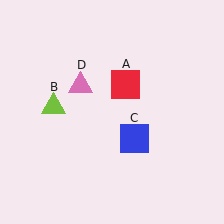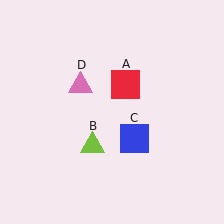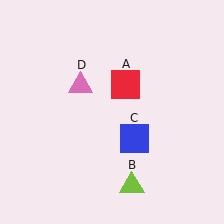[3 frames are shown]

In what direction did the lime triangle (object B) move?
The lime triangle (object B) moved down and to the right.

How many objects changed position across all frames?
1 object changed position: lime triangle (object B).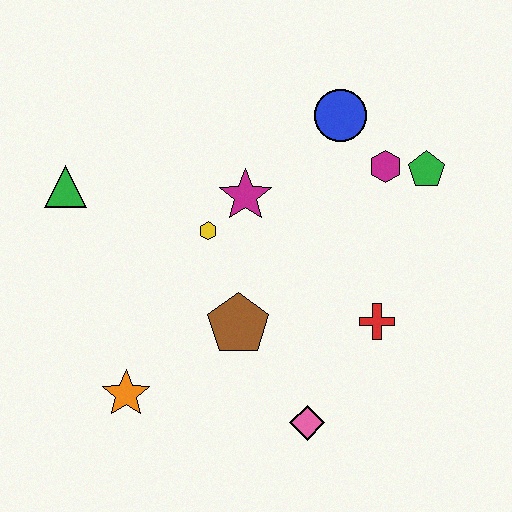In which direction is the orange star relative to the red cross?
The orange star is to the left of the red cross.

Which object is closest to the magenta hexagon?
The green pentagon is closest to the magenta hexagon.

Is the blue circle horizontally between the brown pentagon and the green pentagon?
Yes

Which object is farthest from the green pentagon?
The orange star is farthest from the green pentagon.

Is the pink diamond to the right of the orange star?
Yes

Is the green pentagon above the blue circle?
No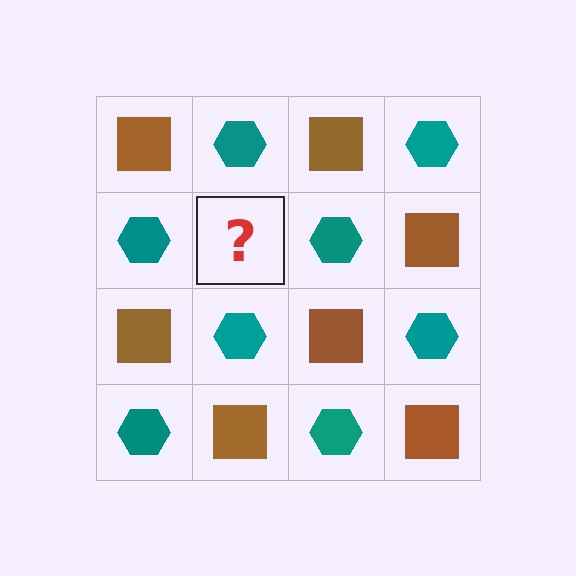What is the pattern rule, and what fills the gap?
The rule is that it alternates brown square and teal hexagon in a checkerboard pattern. The gap should be filled with a brown square.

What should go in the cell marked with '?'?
The missing cell should contain a brown square.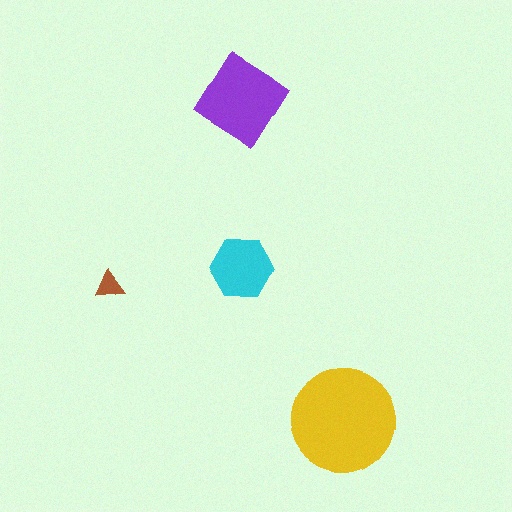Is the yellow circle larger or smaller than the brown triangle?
Larger.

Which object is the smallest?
The brown triangle.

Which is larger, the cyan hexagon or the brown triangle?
The cyan hexagon.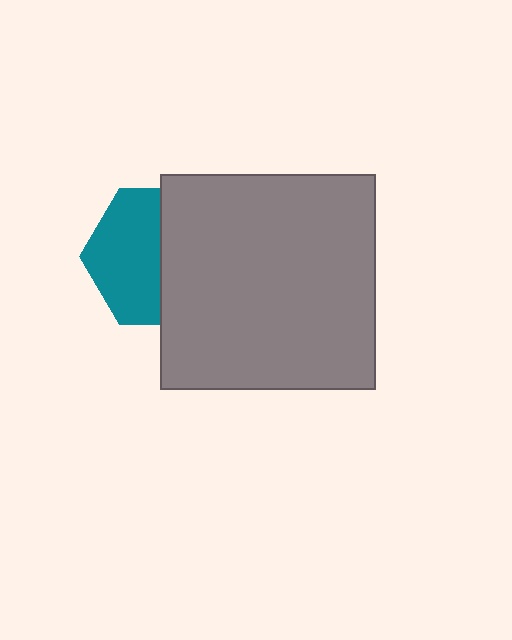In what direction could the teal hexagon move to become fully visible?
The teal hexagon could move left. That would shift it out from behind the gray square entirely.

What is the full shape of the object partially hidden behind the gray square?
The partially hidden object is a teal hexagon.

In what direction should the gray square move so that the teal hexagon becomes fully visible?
The gray square should move right. That is the shortest direction to clear the overlap and leave the teal hexagon fully visible.